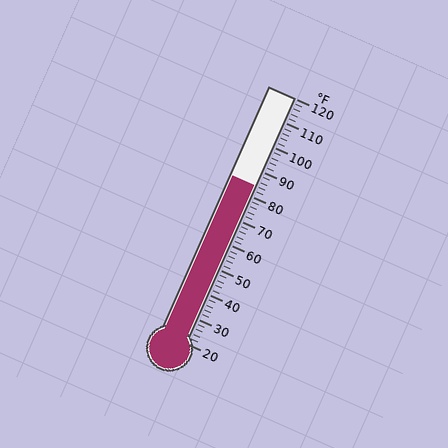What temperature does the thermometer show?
The thermometer shows approximately 84°F.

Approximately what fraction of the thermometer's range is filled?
The thermometer is filled to approximately 65% of its range.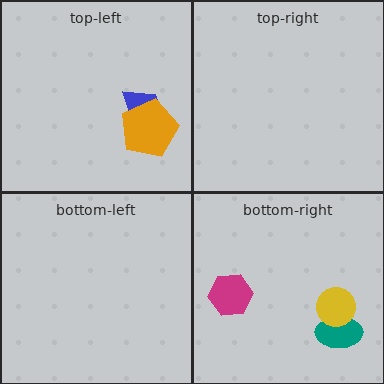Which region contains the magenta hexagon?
The bottom-right region.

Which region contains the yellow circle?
The bottom-right region.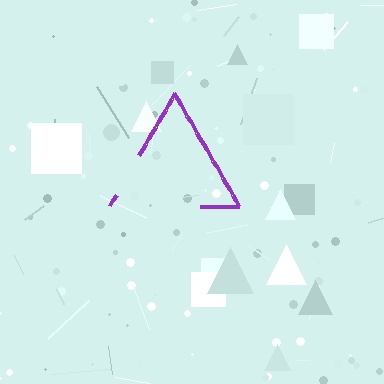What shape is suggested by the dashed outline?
The dashed outline suggests a triangle.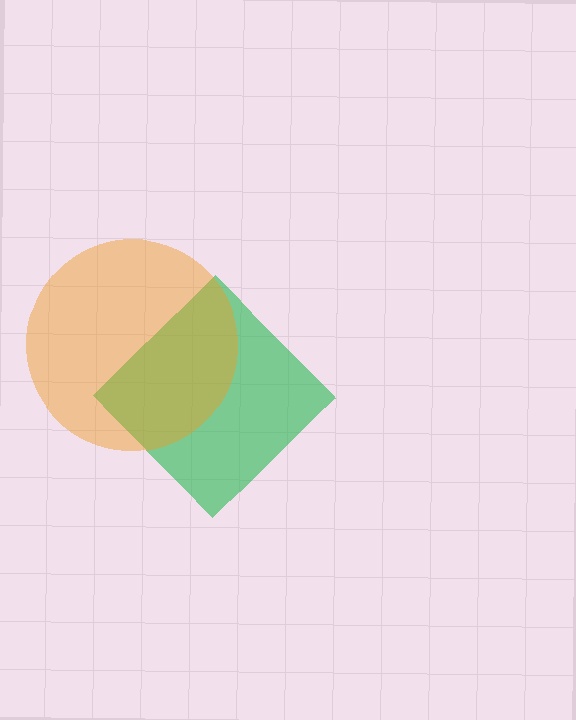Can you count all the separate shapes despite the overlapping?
Yes, there are 2 separate shapes.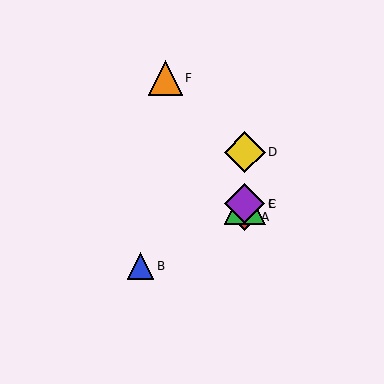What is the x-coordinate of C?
Object C is at x≈245.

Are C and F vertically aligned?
No, C is at x≈245 and F is at x≈165.